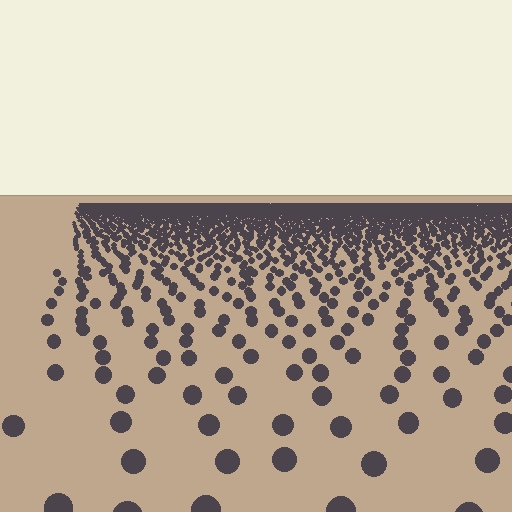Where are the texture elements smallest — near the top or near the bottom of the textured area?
Near the top.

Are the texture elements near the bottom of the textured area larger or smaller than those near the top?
Larger. Near the bottom, elements are closer to the viewer and appear at a bigger on-screen size.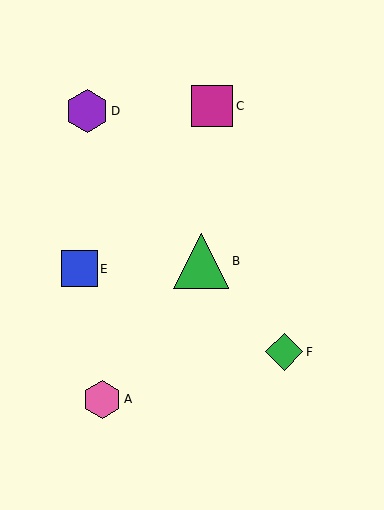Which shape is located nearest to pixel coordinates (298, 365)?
The green diamond (labeled F) at (284, 352) is nearest to that location.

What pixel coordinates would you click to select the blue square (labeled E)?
Click at (79, 269) to select the blue square E.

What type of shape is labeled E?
Shape E is a blue square.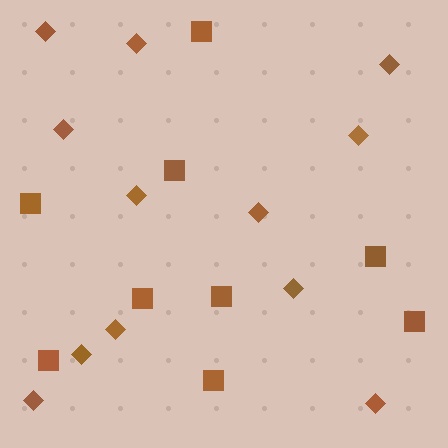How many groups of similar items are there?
There are 2 groups: one group of diamonds (12) and one group of squares (9).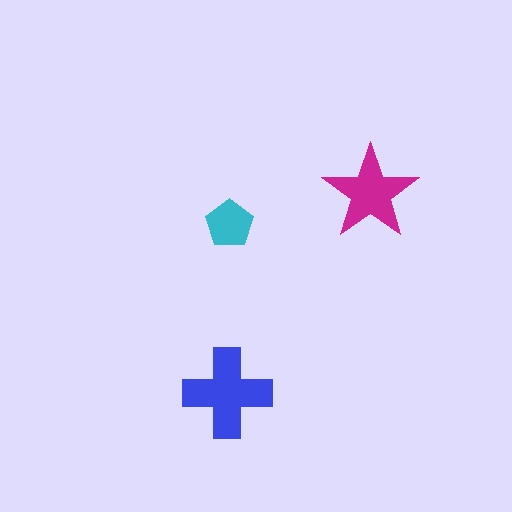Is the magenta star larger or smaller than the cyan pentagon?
Larger.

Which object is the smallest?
The cyan pentagon.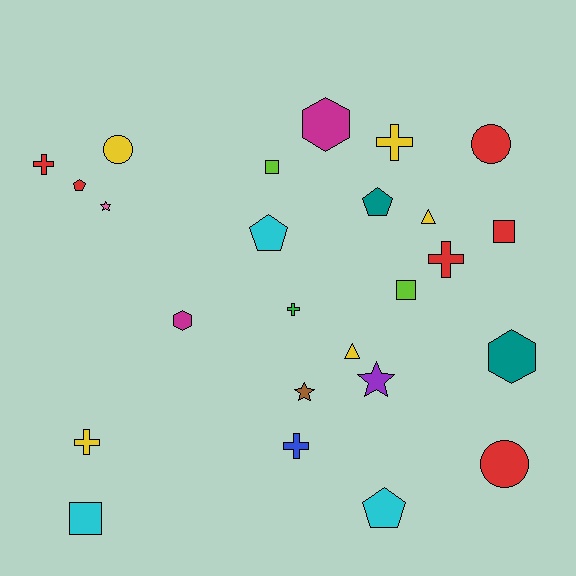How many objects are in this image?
There are 25 objects.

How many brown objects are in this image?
There is 1 brown object.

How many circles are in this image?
There are 3 circles.